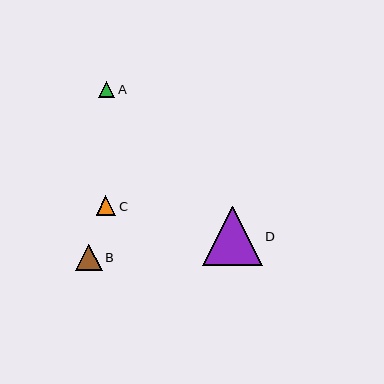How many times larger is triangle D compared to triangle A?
Triangle D is approximately 3.8 times the size of triangle A.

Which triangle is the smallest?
Triangle A is the smallest with a size of approximately 16 pixels.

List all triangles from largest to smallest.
From largest to smallest: D, B, C, A.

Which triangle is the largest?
Triangle D is the largest with a size of approximately 60 pixels.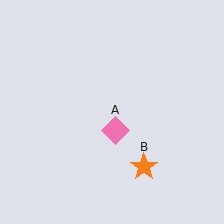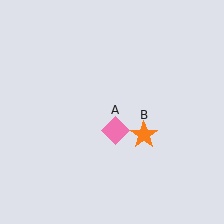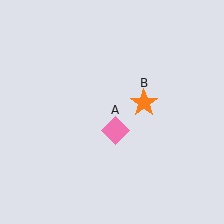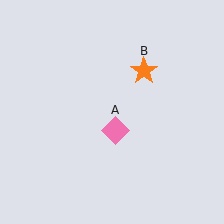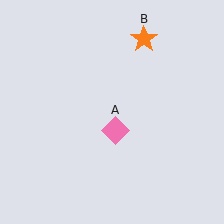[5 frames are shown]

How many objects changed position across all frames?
1 object changed position: orange star (object B).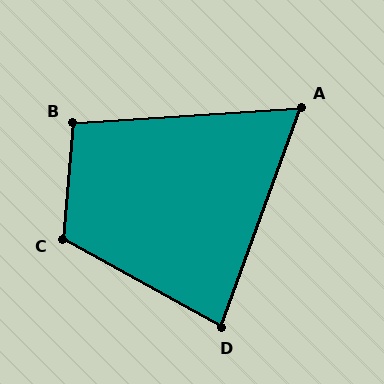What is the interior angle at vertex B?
Approximately 99 degrees (obtuse).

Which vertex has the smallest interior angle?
A, at approximately 66 degrees.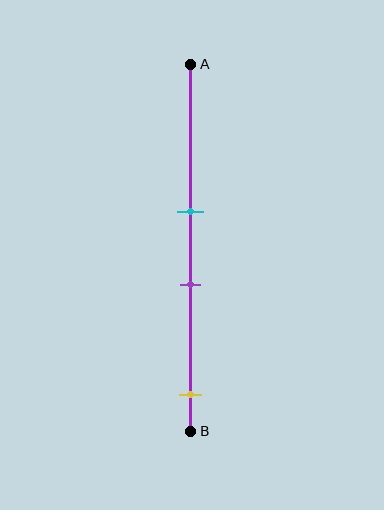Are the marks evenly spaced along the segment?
No, the marks are not evenly spaced.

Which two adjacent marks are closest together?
The cyan and purple marks are the closest adjacent pair.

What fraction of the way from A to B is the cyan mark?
The cyan mark is approximately 40% (0.4) of the way from A to B.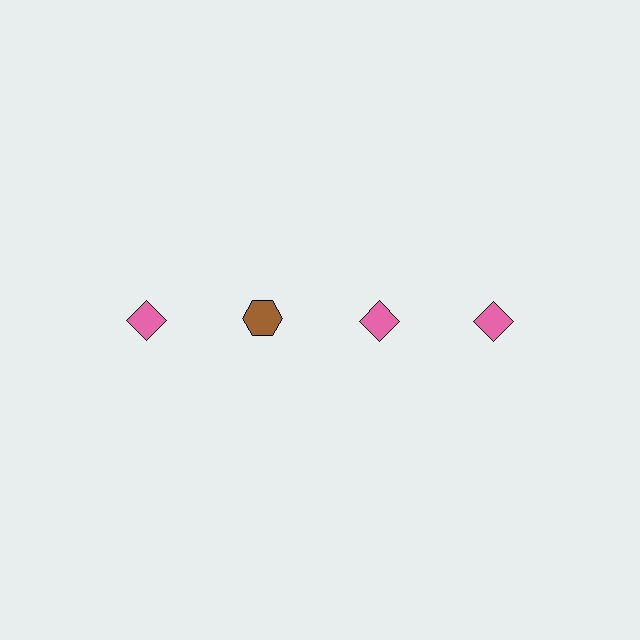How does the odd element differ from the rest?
It differs in both color (brown instead of pink) and shape (hexagon instead of diamond).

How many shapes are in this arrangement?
There are 4 shapes arranged in a grid pattern.